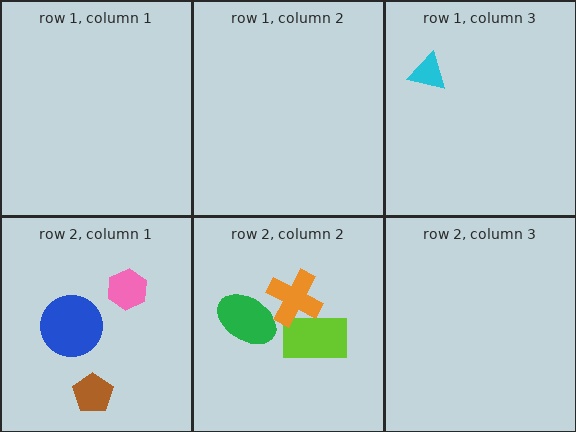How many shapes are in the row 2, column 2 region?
3.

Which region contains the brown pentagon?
The row 2, column 1 region.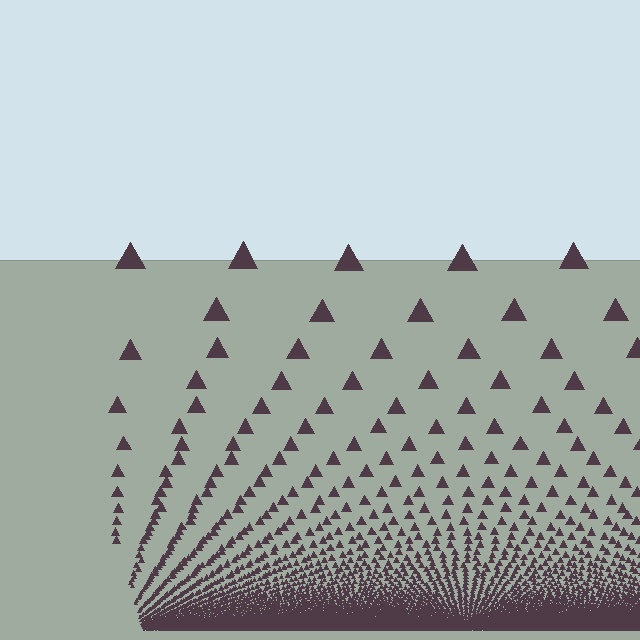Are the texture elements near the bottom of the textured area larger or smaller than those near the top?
Smaller. The gradient is inverted — elements near the bottom are smaller and denser.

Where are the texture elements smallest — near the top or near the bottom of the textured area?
Near the bottom.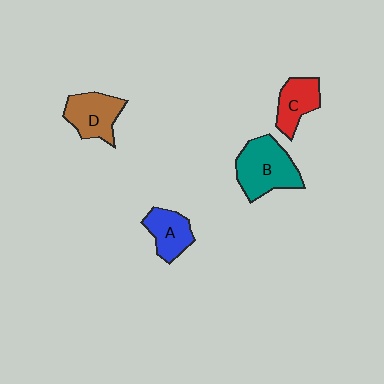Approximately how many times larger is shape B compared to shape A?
Approximately 1.6 times.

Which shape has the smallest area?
Shape A (blue).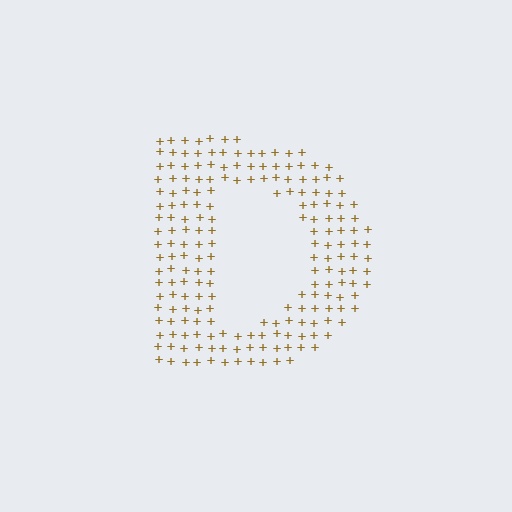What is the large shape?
The large shape is the letter D.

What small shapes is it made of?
It is made of small plus signs.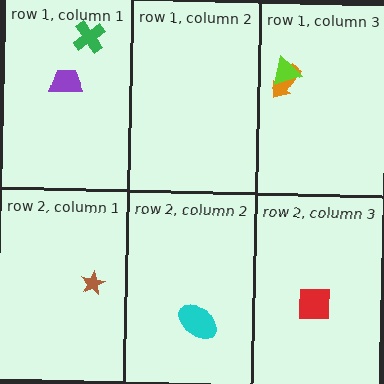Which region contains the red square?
The row 2, column 3 region.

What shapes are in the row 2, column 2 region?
The cyan ellipse.